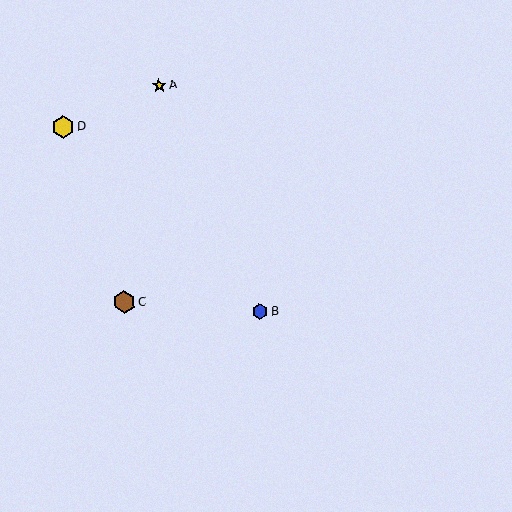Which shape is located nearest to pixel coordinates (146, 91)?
The yellow star (labeled A) at (159, 85) is nearest to that location.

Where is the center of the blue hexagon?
The center of the blue hexagon is at (260, 312).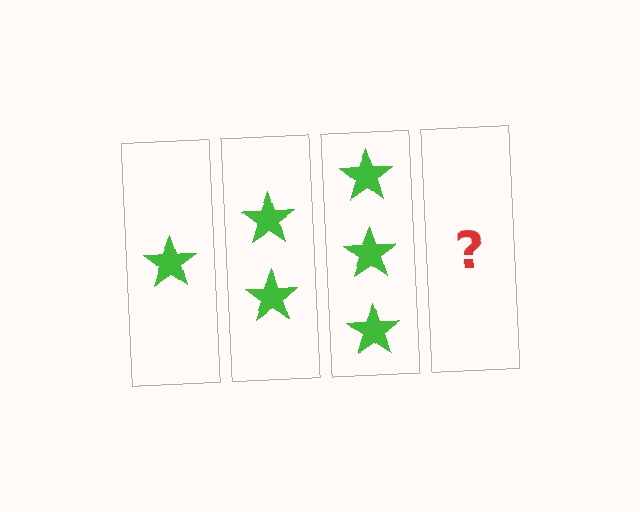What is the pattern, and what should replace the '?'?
The pattern is that each step adds one more star. The '?' should be 4 stars.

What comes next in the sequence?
The next element should be 4 stars.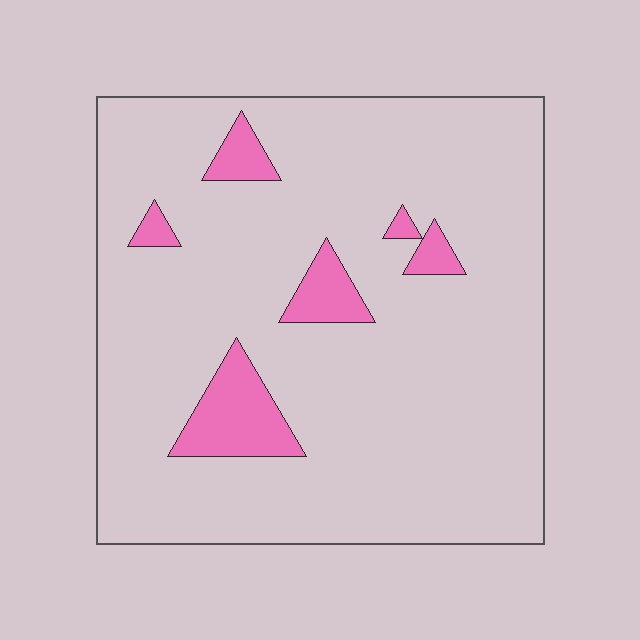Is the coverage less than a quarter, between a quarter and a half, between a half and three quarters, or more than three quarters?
Less than a quarter.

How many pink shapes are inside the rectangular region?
6.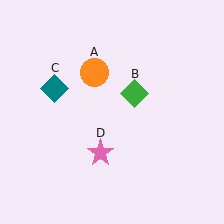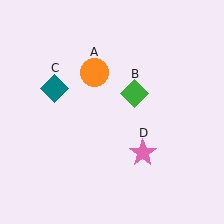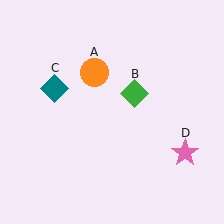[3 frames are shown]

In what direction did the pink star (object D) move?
The pink star (object D) moved right.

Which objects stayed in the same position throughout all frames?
Orange circle (object A) and green diamond (object B) and teal diamond (object C) remained stationary.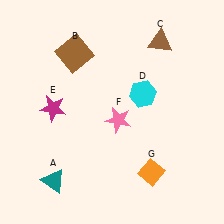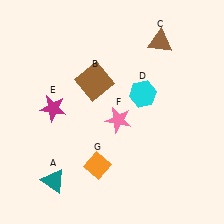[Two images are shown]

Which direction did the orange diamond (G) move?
The orange diamond (G) moved left.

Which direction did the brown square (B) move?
The brown square (B) moved down.